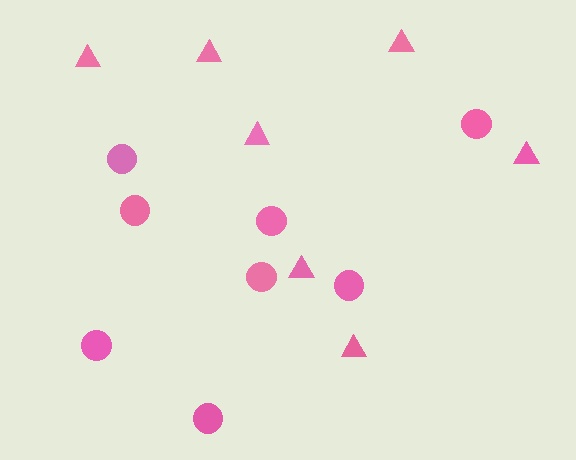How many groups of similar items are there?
There are 2 groups: one group of circles (8) and one group of triangles (7).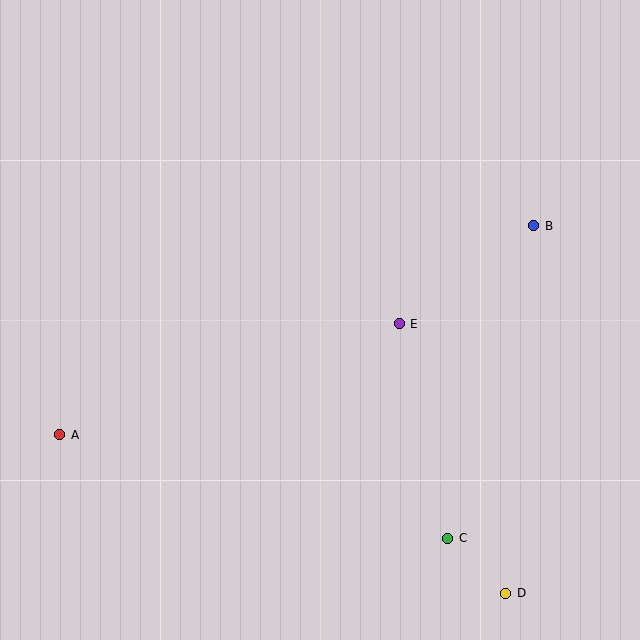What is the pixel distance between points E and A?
The distance between E and A is 357 pixels.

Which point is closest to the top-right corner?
Point B is closest to the top-right corner.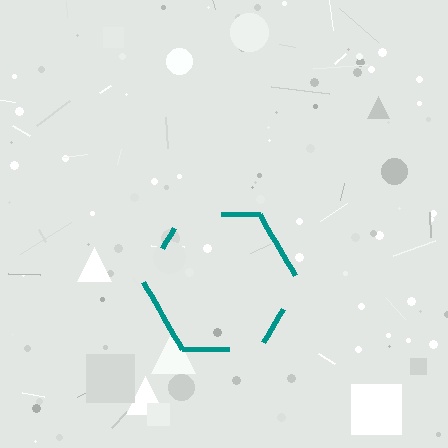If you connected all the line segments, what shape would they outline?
They would outline a hexagon.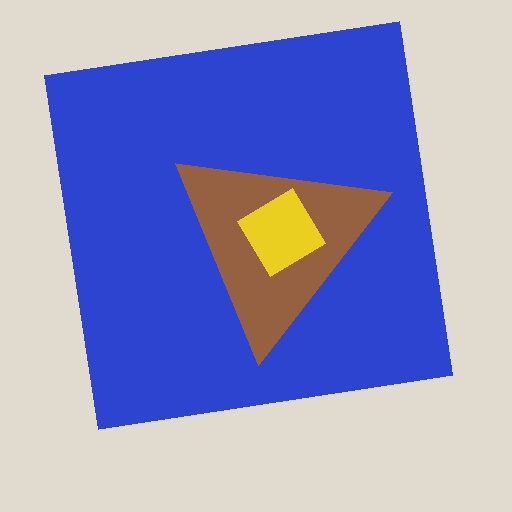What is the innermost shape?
The yellow diamond.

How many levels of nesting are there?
3.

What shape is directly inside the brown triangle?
The yellow diamond.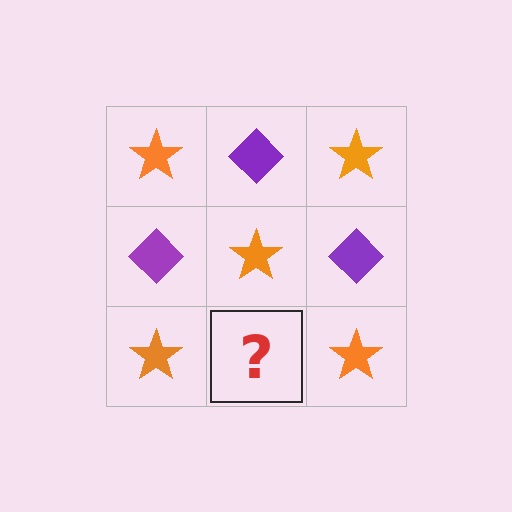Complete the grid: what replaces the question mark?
The question mark should be replaced with a purple diamond.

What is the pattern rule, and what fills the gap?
The rule is that it alternates orange star and purple diamond in a checkerboard pattern. The gap should be filled with a purple diamond.